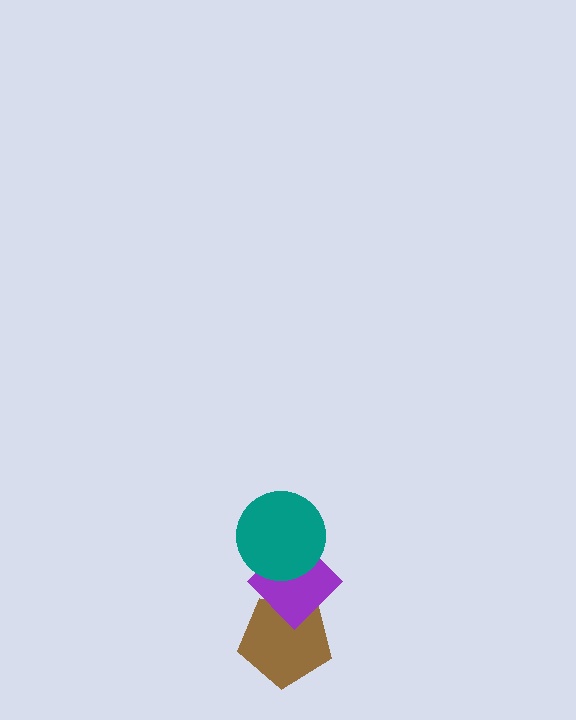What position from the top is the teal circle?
The teal circle is 1st from the top.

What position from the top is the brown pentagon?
The brown pentagon is 3rd from the top.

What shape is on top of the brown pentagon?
The purple diamond is on top of the brown pentagon.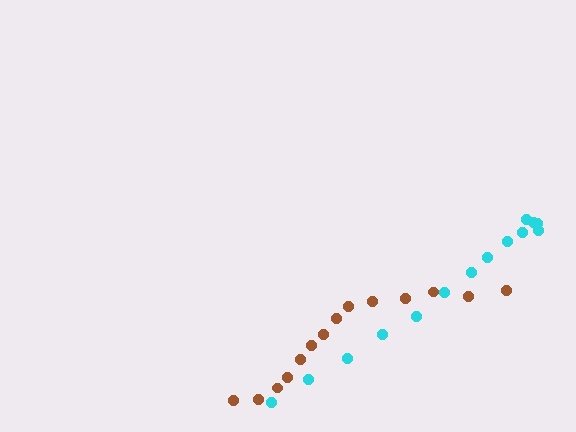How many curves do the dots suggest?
There are 2 distinct paths.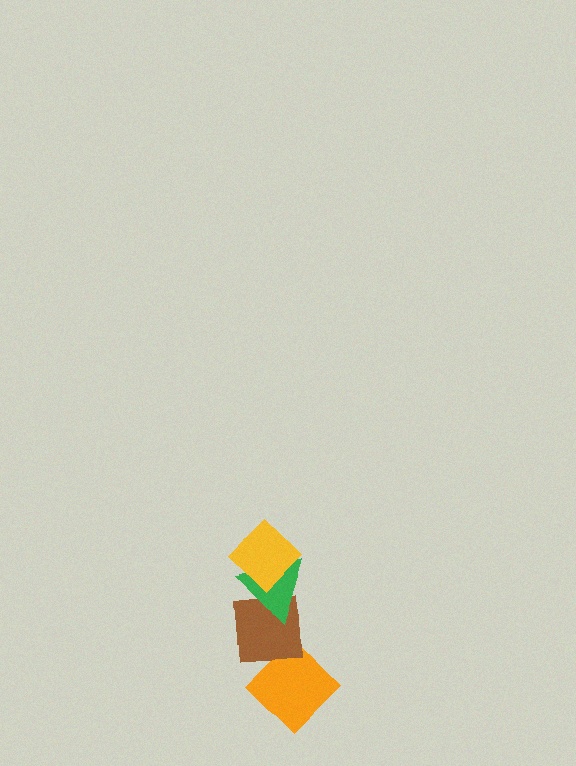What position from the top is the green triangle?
The green triangle is 2nd from the top.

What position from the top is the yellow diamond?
The yellow diamond is 1st from the top.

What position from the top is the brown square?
The brown square is 3rd from the top.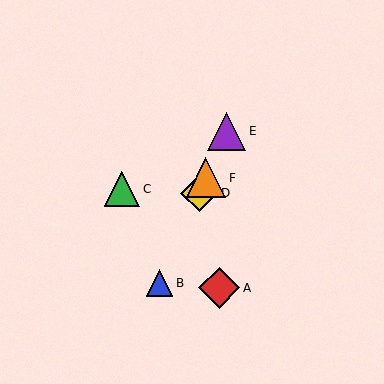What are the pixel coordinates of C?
Object C is at (122, 189).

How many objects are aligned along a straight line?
4 objects (B, D, E, F) are aligned along a straight line.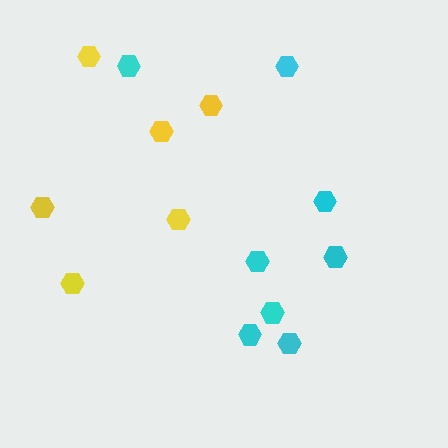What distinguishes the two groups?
There are 2 groups: one group of yellow hexagons (6) and one group of cyan hexagons (8).